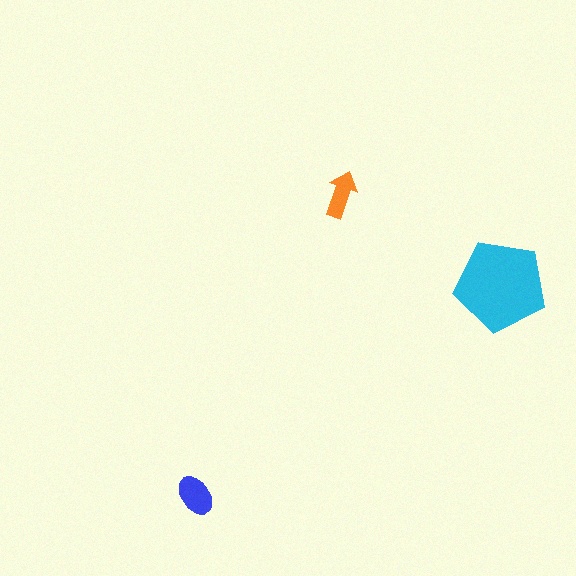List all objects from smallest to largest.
The orange arrow, the blue ellipse, the cyan pentagon.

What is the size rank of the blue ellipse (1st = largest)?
2nd.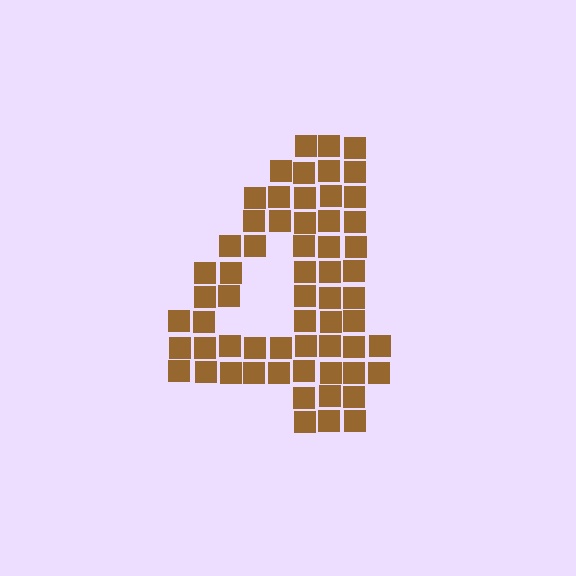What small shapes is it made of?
It is made of small squares.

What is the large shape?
The large shape is the digit 4.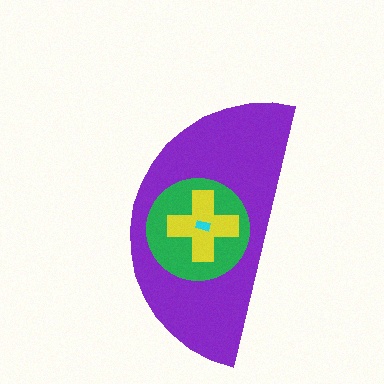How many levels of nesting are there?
4.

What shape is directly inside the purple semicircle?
The green circle.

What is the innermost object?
The cyan rectangle.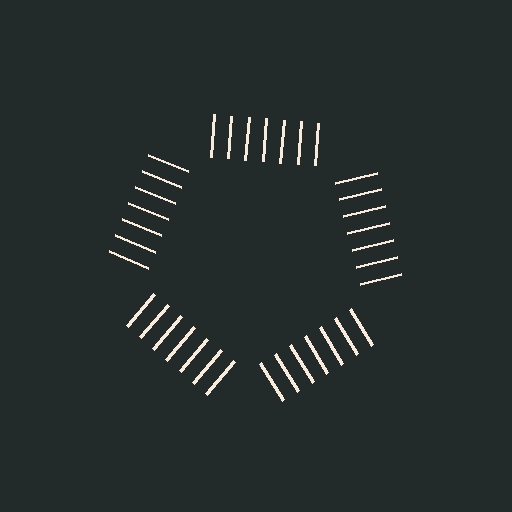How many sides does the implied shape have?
5 sides — the line-ends trace a pentagon.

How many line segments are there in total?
35 — 7 along each of the 5 edges.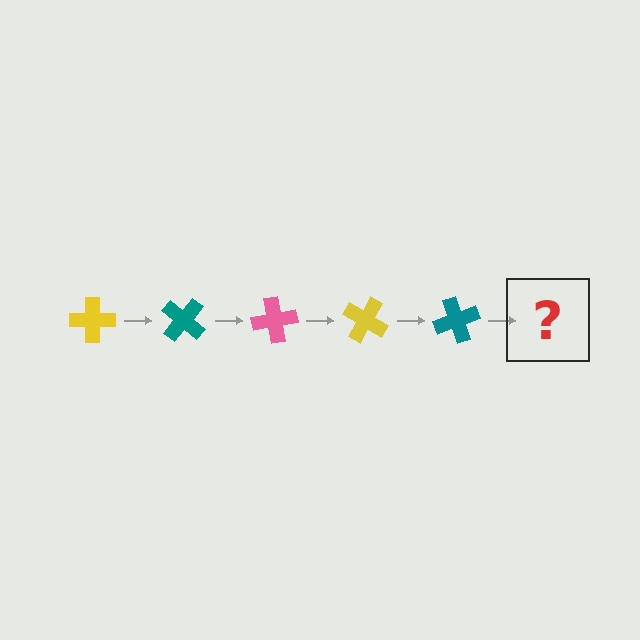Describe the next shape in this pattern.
It should be a pink cross, rotated 200 degrees from the start.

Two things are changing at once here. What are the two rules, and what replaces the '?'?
The two rules are that it rotates 40 degrees each step and the color cycles through yellow, teal, and pink. The '?' should be a pink cross, rotated 200 degrees from the start.